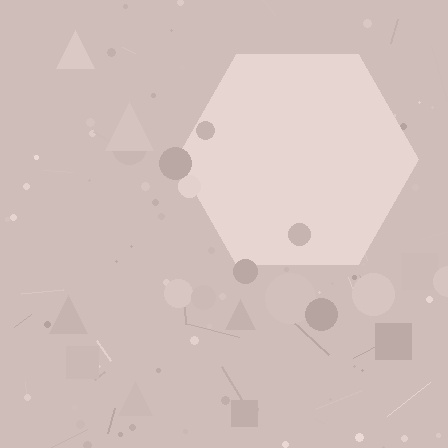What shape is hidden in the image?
A hexagon is hidden in the image.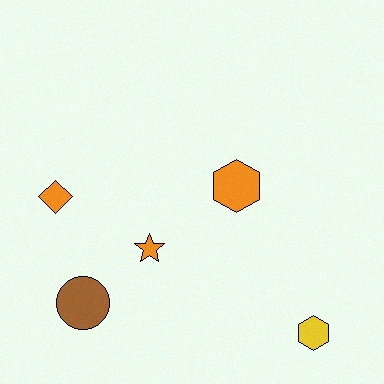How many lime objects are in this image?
There are no lime objects.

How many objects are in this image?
There are 5 objects.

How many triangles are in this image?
There are no triangles.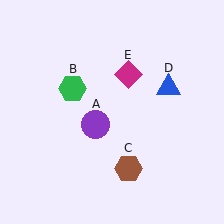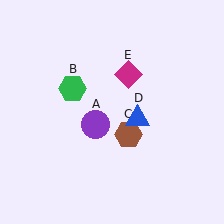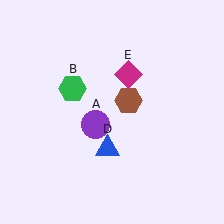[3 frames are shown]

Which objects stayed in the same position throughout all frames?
Purple circle (object A) and green hexagon (object B) and magenta diamond (object E) remained stationary.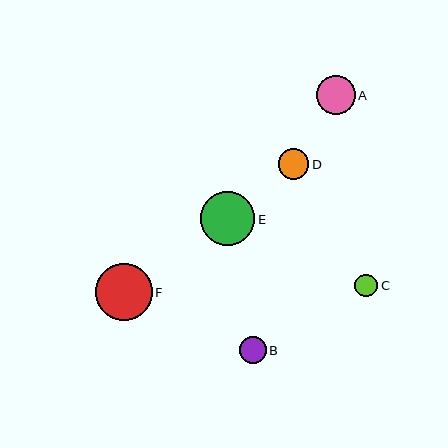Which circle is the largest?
Circle F is the largest with a size of approximately 57 pixels.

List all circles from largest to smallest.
From largest to smallest: F, E, A, D, B, C.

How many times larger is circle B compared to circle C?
Circle B is approximately 1.2 times the size of circle C.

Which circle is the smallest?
Circle C is the smallest with a size of approximately 23 pixels.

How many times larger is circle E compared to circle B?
Circle E is approximately 2.0 times the size of circle B.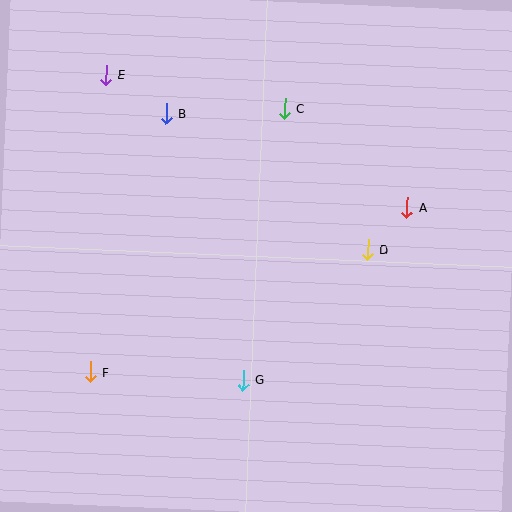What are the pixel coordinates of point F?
Point F is at (90, 372).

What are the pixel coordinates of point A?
Point A is at (407, 207).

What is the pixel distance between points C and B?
The distance between C and B is 118 pixels.